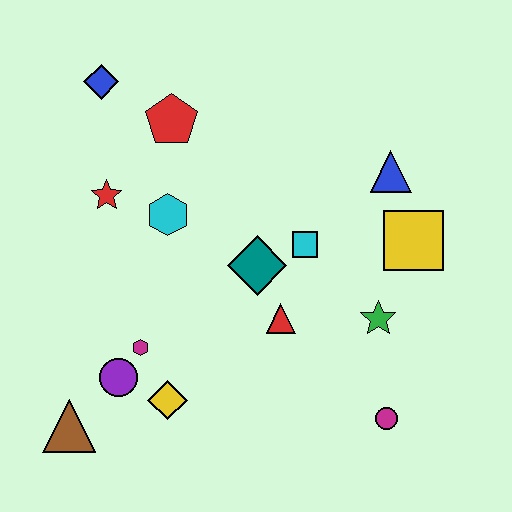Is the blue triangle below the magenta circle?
No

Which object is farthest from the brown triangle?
The blue triangle is farthest from the brown triangle.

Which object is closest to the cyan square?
The teal diamond is closest to the cyan square.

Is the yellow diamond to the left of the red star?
No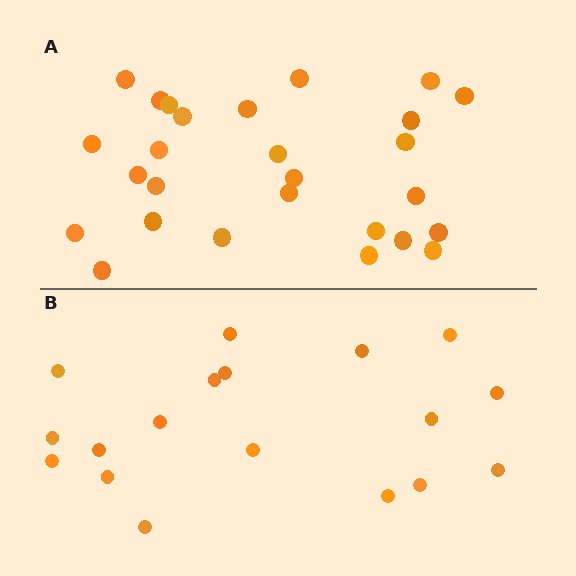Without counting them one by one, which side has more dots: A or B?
Region A (the top region) has more dots.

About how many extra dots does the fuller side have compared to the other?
Region A has roughly 8 or so more dots than region B.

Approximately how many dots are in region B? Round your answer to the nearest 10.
About 20 dots. (The exact count is 18, which rounds to 20.)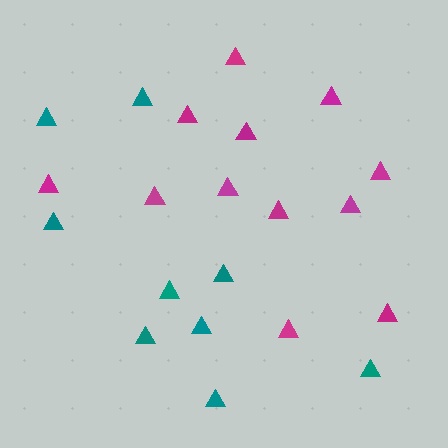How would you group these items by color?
There are 2 groups: one group of magenta triangles (12) and one group of teal triangles (9).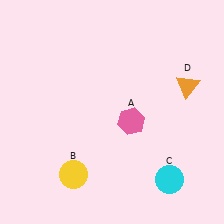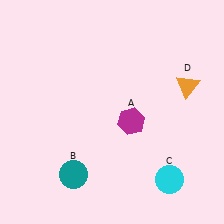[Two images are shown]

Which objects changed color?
A changed from pink to magenta. B changed from yellow to teal.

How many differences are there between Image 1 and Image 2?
There are 2 differences between the two images.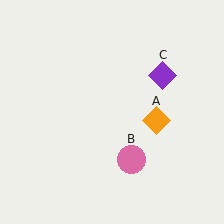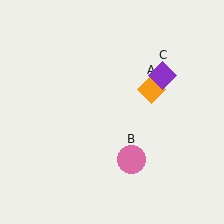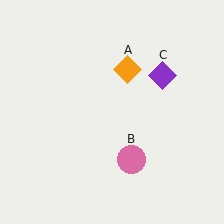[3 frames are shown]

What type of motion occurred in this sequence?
The orange diamond (object A) rotated counterclockwise around the center of the scene.